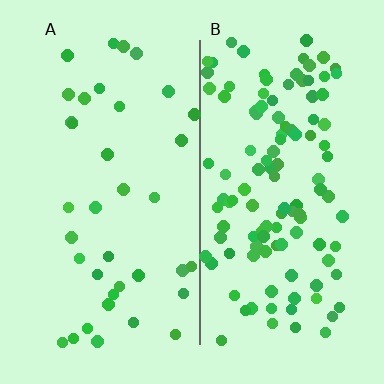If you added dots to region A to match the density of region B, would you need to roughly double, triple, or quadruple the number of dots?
Approximately triple.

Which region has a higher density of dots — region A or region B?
B (the right).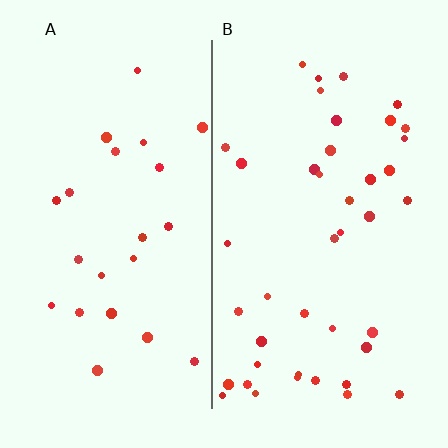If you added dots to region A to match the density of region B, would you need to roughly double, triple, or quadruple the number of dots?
Approximately double.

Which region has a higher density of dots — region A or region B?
B (the right).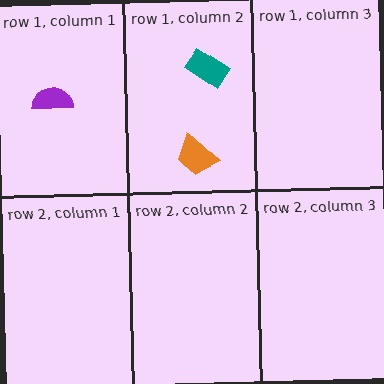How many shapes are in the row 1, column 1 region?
1.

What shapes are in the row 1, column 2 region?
The orange trapezoid, the teal rectangle.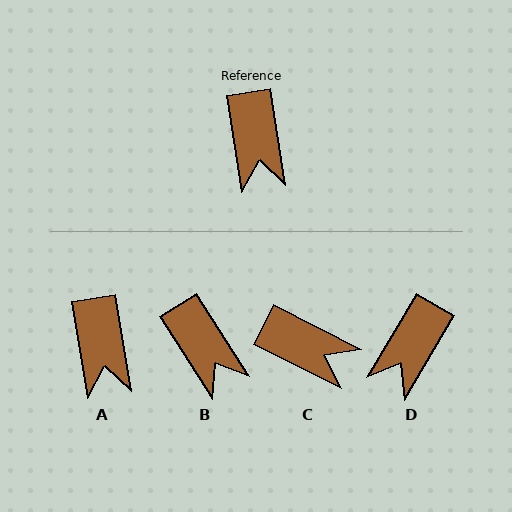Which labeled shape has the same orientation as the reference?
A.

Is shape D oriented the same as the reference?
No, it is off by about 39 degrees.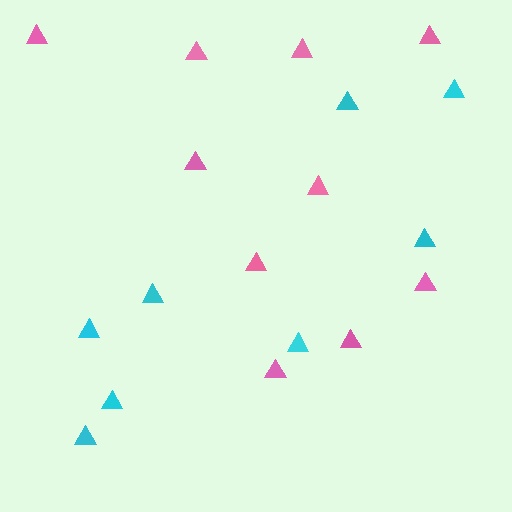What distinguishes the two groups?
There are 2 groups: one group of cyan triangles (8) and one group of pink triangles (10).